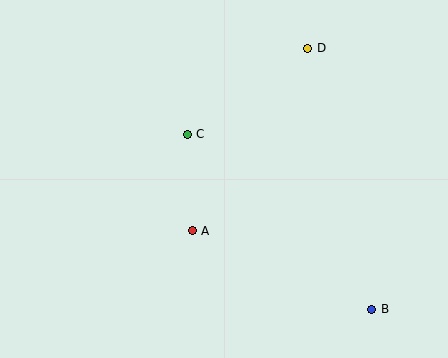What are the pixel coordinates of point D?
Point D is at (308, 48).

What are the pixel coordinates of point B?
Point B is at (372, 309).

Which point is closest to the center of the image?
Point C at (187, 134) is closest to the center.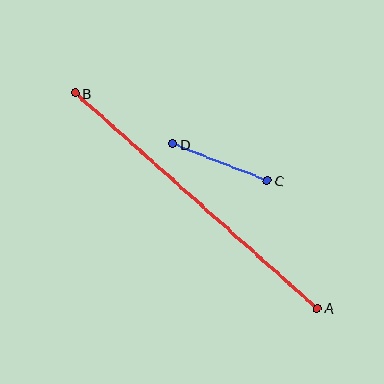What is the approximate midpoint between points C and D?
The midpoint is at approximately (220, 162) pixels.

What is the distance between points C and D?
The distance is approximately 102 pixels.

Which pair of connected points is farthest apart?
Points A and B are farthest apart.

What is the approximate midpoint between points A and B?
The midpoint is at approximately (196, 201) pixels.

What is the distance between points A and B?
The distance is approximately 324 pixels.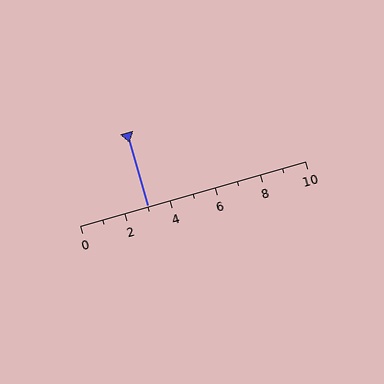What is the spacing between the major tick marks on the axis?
The major ticks are spaced 2 apart.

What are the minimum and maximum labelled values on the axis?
The axis runs from 0 to 10.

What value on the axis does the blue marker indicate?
The marker indicates approximately 3.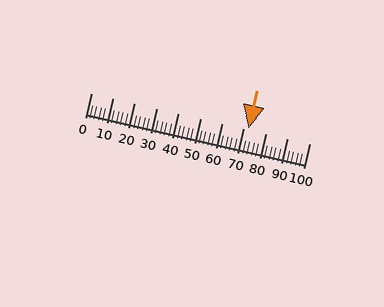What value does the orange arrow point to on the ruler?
The orange arrow points to approximately 72.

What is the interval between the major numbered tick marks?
The major tick marks are spaced 10 units apart.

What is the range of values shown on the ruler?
The ruler shows values from 0 to 100.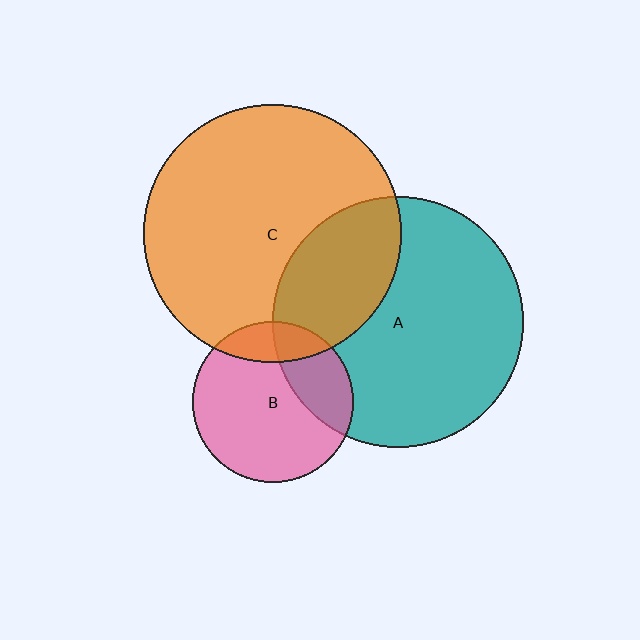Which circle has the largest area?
Circle C (orange).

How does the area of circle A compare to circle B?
Approximately 2.4 times.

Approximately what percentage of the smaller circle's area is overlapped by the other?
Approximately 30%.